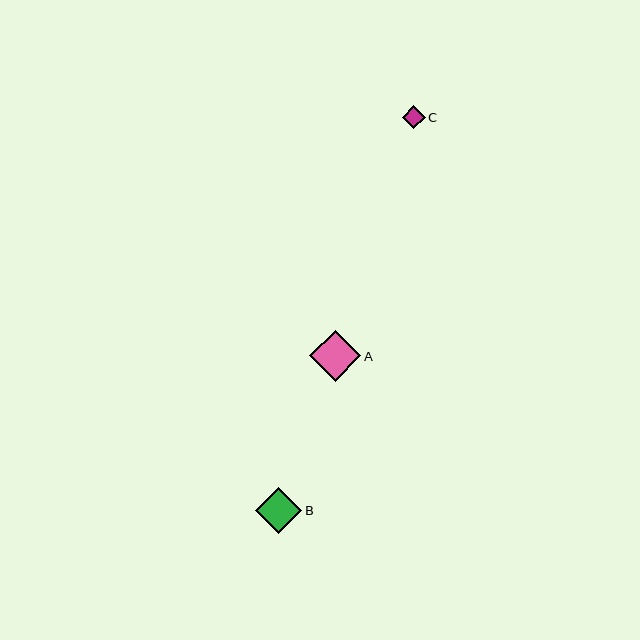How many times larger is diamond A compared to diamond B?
Diamond A is approximately 1.1 times the size of diamond B.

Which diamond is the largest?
Diamond A is the largest with a size of approximately 51 pixels.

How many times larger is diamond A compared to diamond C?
Diamond A is approximately 2.3 times the size of diamond C.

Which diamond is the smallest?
Diamond C is the smallest with a size of approximately 23 pixels.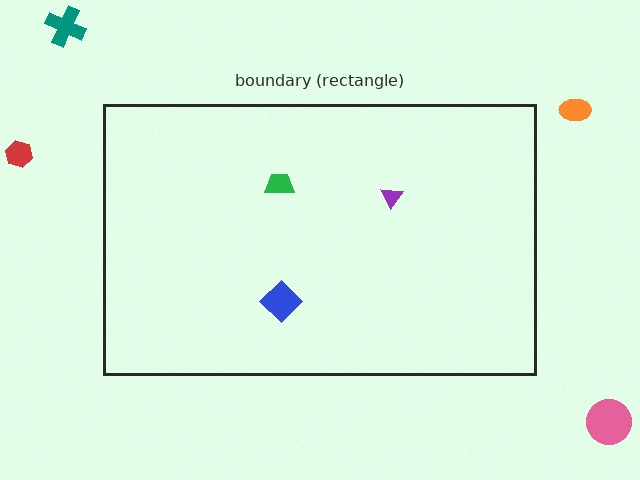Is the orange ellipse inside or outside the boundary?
Outside.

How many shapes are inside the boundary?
3 inside, 4 outside.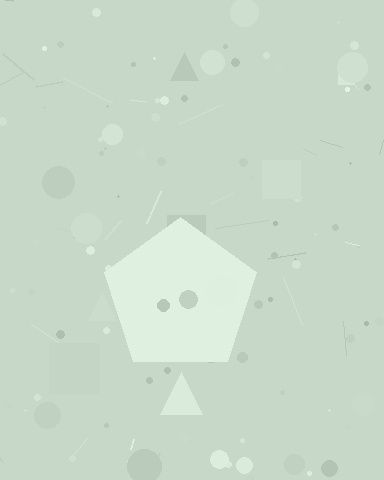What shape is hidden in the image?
A pentagon is hidden in the image.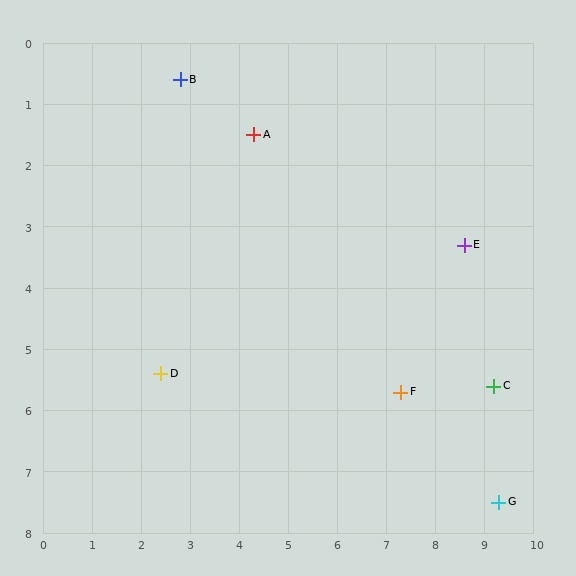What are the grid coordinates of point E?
Point E is at approximately (8.6, 3.3).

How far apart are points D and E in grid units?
Points D and E are about 6.5 grid units apart.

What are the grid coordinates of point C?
Point C is at approximately (9.2, 5.6).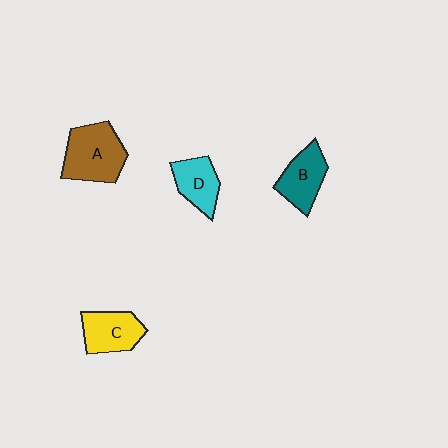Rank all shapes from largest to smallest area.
From largest to smallest: A (brown), C (yellow), B (teal), D (cyan).